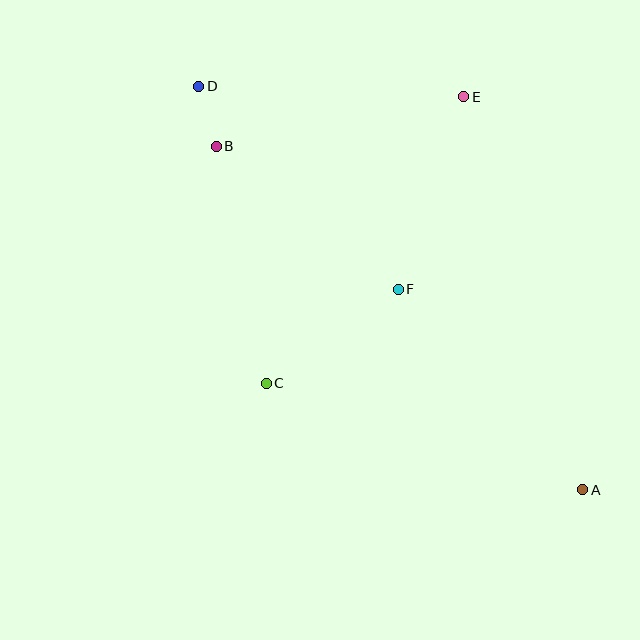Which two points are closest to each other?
Points B and D are closest to each other.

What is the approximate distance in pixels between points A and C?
The distance between A and C is approximately 334 pixels.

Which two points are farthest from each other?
Points A and D are farthest from each other.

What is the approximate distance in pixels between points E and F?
The distance between E and F is approximately 203 pixels.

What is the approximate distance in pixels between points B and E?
The distance between B and E is approximately 252 pixels.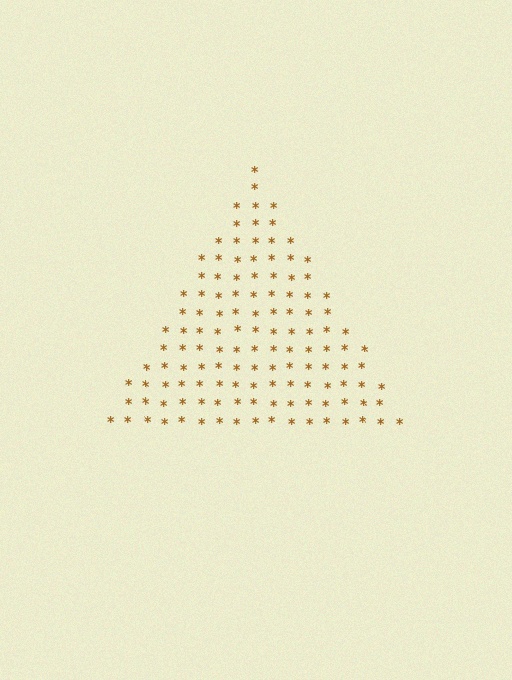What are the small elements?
The small elements are asterisks.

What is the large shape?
The large shape is a triangle.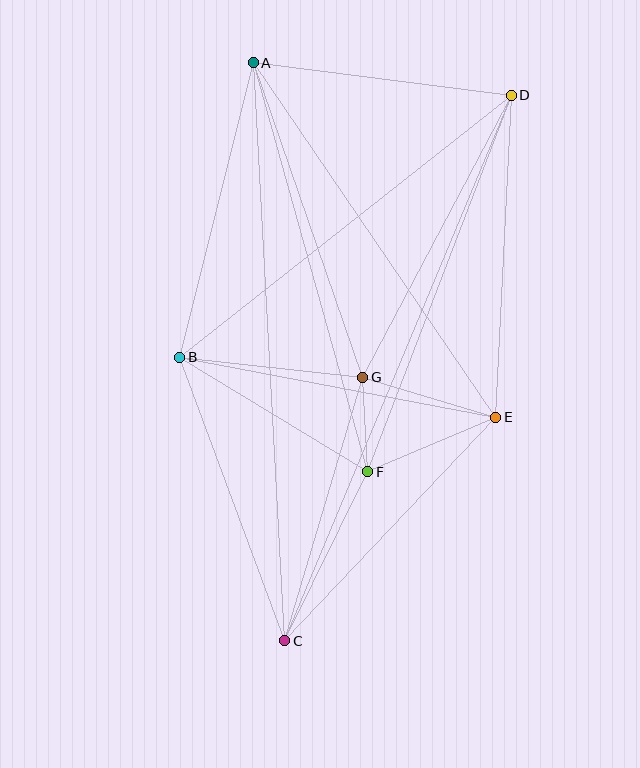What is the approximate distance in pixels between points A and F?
The distance between A and F is approximately 424 pixels.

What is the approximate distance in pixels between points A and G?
The distance between A and G is approximately 333 pixels.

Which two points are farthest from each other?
Points C and D are farthest from each other.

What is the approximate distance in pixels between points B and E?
The distance between B and E is approximately 322 pixels.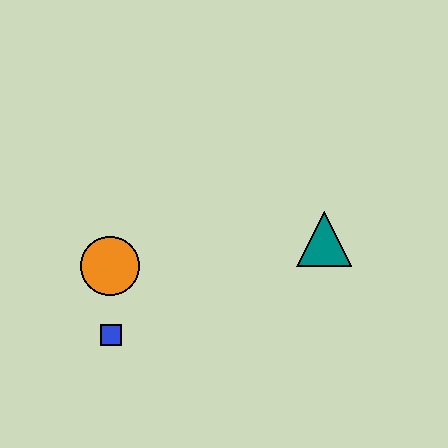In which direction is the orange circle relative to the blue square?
The orange circle is above the blue square.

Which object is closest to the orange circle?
The blue square is closest to the orange circle.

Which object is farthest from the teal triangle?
The blue square is farthest from the teal triangle.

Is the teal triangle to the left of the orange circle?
No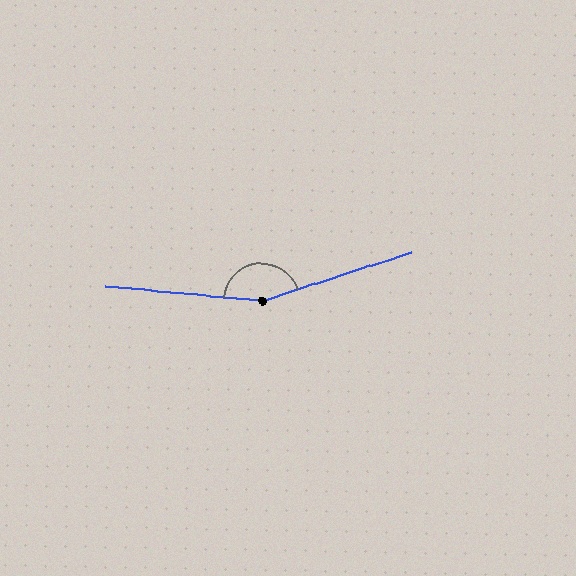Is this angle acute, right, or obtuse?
It is obtuse.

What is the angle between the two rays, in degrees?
Approximately 156 degrees.